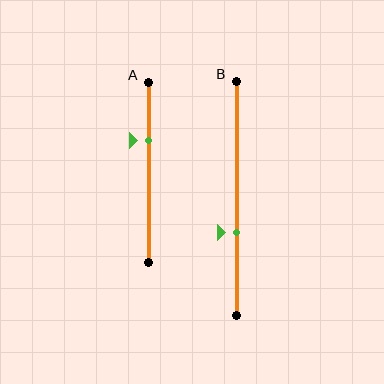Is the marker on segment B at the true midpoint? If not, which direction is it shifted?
No, the marker on segment B is shifted downward by about 15% of the segment length.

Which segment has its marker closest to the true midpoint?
Segment B has its marker closest to the true midpoint.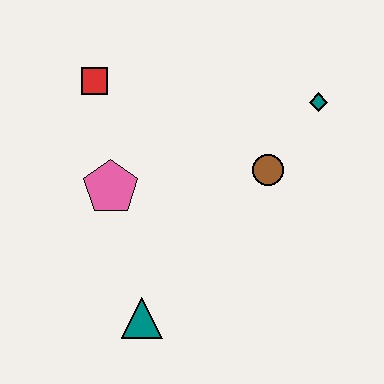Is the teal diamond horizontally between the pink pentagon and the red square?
No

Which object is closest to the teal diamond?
The brown circle is closest to the teal diamond.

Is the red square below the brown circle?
No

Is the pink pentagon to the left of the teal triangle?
Yes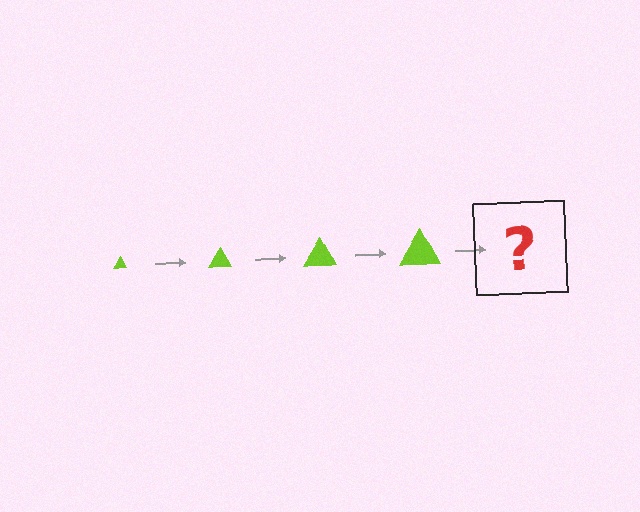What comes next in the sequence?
The next element should be a lime triangle, larger than the previous one.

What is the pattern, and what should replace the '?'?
The pattern is that the triangle gets progressively larger each step. The '?' should be a lime triangle, larger than the previous one.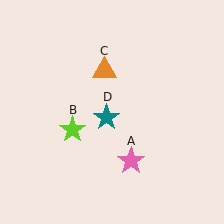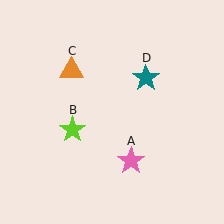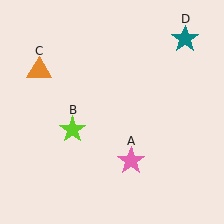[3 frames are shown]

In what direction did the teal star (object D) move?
The teal star (object D) moved up and to the right.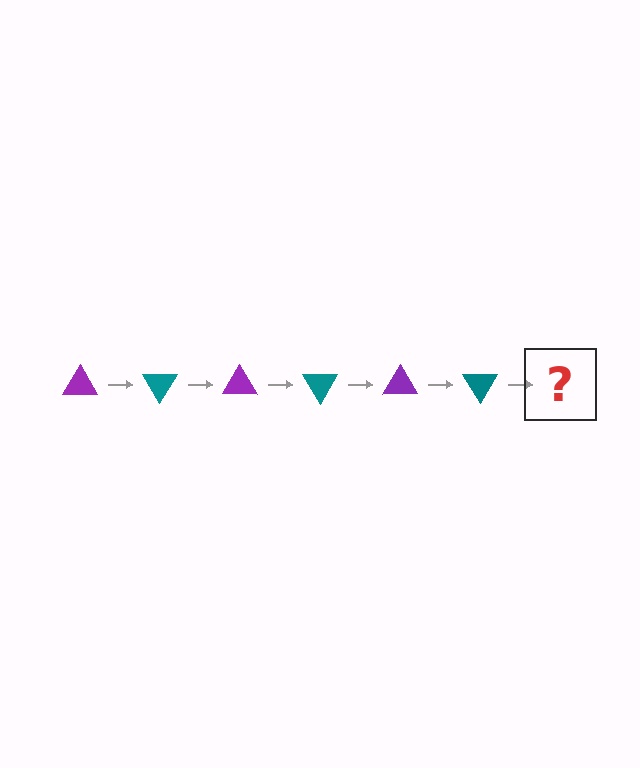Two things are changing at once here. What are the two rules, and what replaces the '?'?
The two rules are that it rotates 60 degrees each step and the color cycles through purple and teal. The '?' should be a purple triangle, rotated 360 degrees from the start.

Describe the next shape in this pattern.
It should be a purple triangle, rotated 360 degrees from the start.